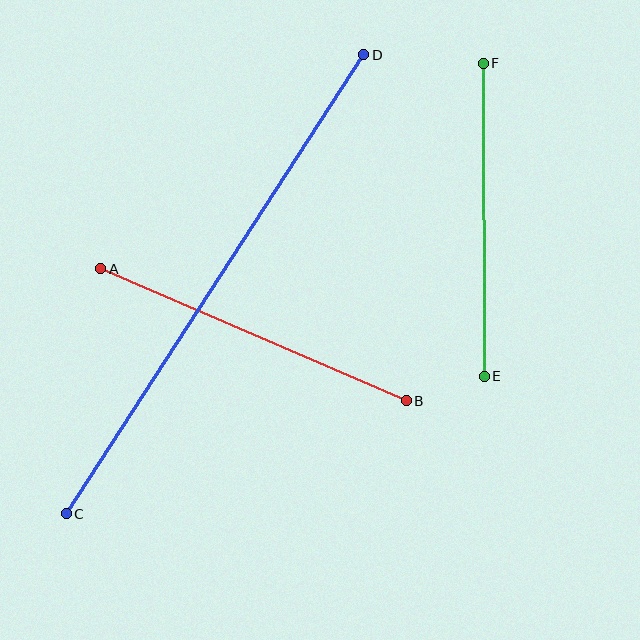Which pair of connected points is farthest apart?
Points C and D are farthest apart.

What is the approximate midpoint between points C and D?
The midpoint is at approximately (215, 284) pixels.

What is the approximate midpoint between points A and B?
The midpoint is at approximately (253, 335) pixels.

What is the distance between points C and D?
The distance is approximately 547 pixels.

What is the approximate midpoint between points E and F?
The midpoint is at approximately (484, 220) pixels.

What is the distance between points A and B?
The distance is approximately 333 pixels.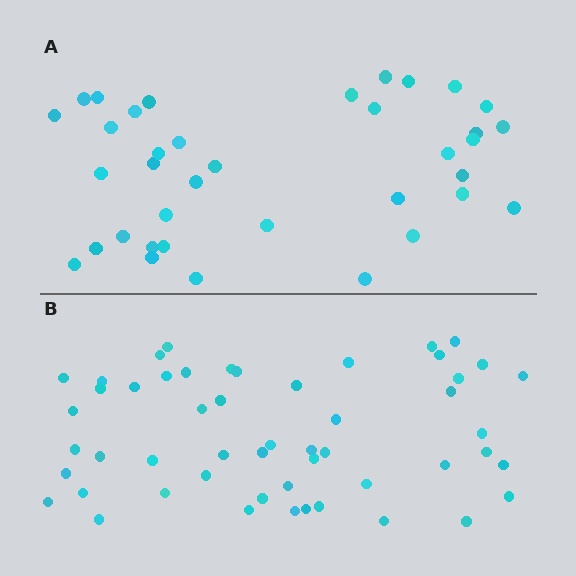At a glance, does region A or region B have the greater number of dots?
Region B (the bottom region) has more dots.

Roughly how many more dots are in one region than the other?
Region B has approximately 15 more dots than region A.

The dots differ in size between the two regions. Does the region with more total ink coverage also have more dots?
No. Region A has more total ink coverage because its dots are larger, but region B actually contains more individual dots. Total area can be misleading — the number of items is what matters here.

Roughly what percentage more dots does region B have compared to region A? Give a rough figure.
About 40% more.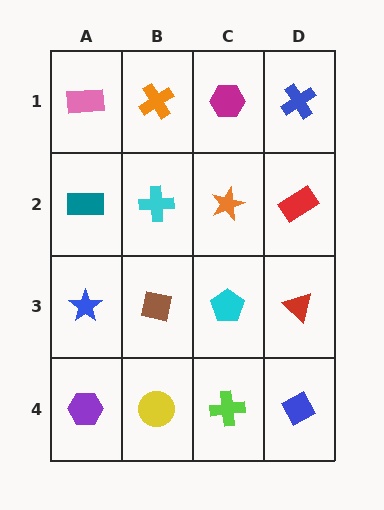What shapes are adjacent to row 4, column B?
A brown square (row 3, column B), a purple hexagon (row 4, column A), a lime cross (row 4, column C).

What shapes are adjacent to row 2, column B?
An orange cross (row 1, column B), a brown square (row 3, column B), a teal rectangle (row 2, column A), an orange star (row 2, column C).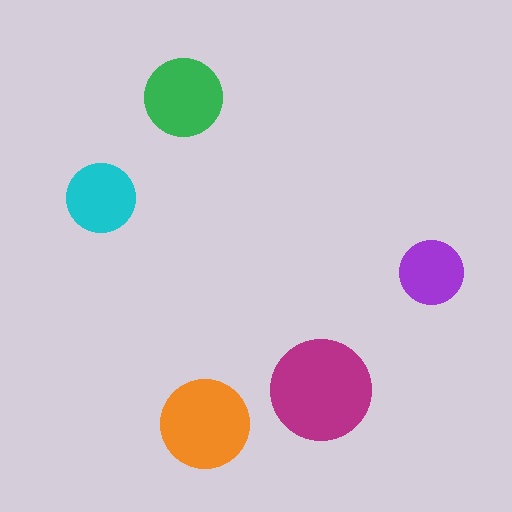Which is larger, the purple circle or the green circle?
The green one.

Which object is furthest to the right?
The purple circle is rightmost.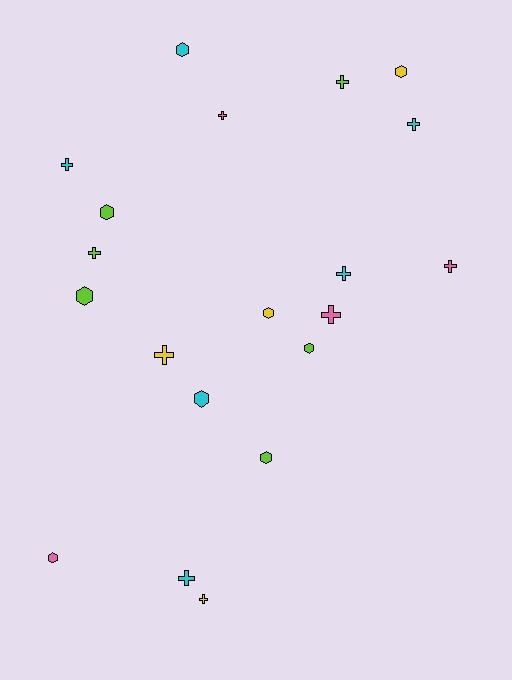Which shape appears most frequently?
Cross, with 11 objects.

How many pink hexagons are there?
There is 1 pink hexagon.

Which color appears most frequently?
Lime, with 6 objects.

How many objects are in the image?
There are 20 objects.